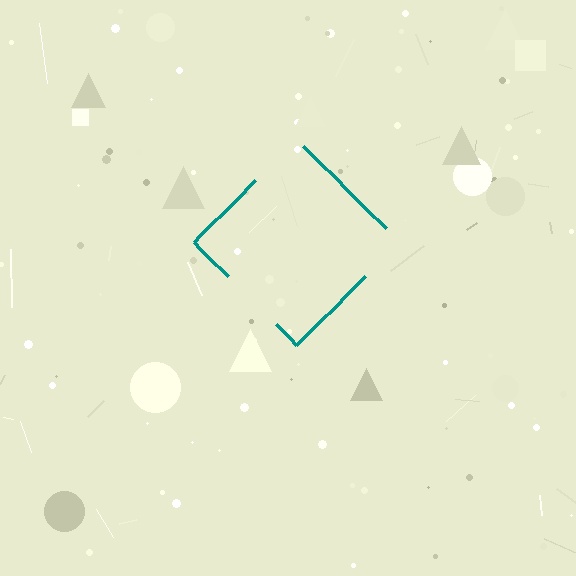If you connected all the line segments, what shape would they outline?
They would outline a diamond.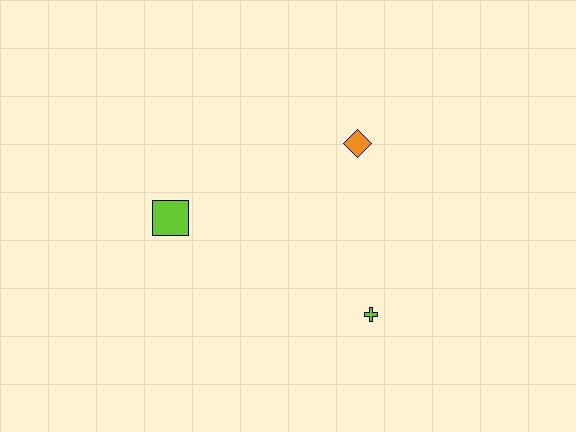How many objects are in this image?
There are 3 objects.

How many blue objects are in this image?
There are no blue objects.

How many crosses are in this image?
There is 1 cross.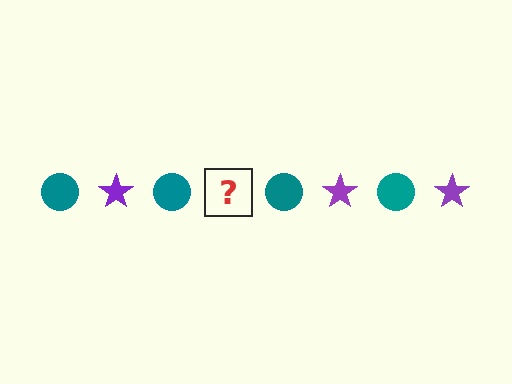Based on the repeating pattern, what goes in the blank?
The blank should be a purple star.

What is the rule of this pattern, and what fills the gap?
The rule is that the pattern alternates between teal circle and purple star. The gap should be filled with a purple star.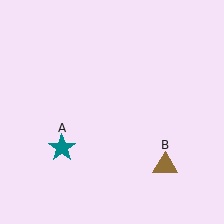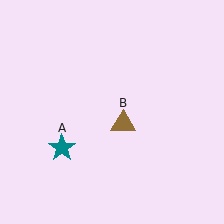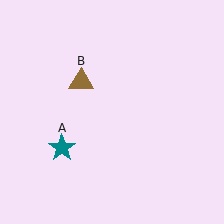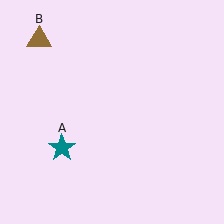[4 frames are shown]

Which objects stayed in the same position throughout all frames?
Teal star (object A) remained stationary.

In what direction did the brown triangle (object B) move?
The brown triangle (object B) moved up and to the left.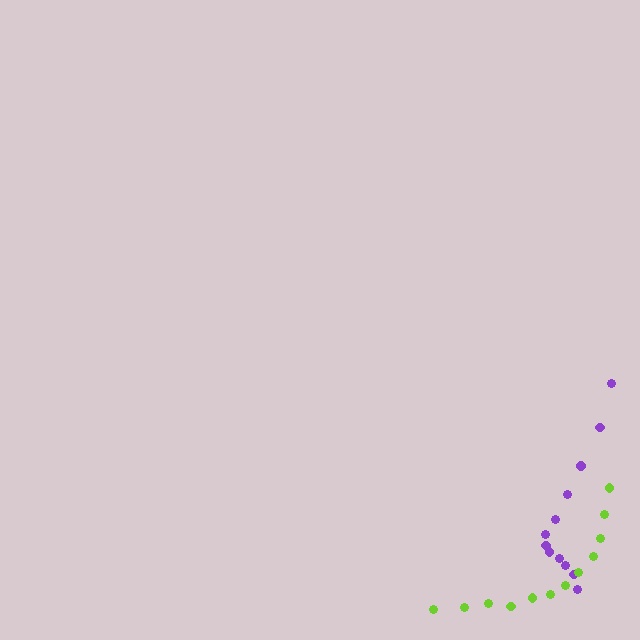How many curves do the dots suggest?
There are 2 distinct paths.